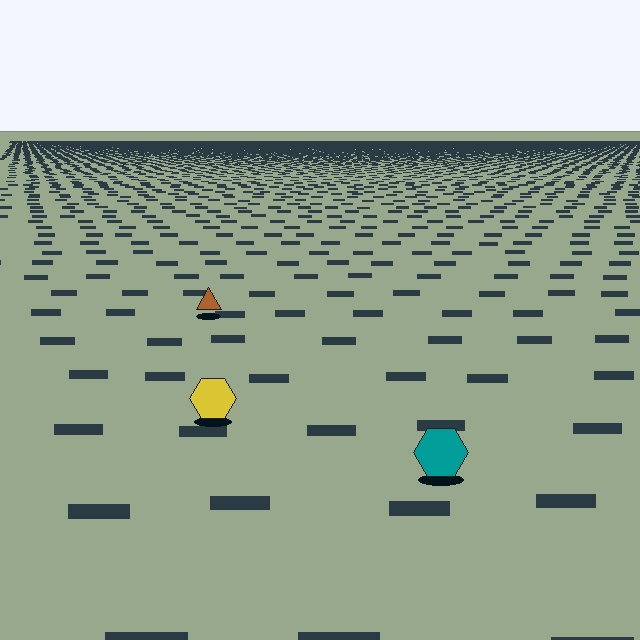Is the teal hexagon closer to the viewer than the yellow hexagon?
Yes. The teal hexagon is closer — you can tell from the texture gradient: the ground texture is coarser near it.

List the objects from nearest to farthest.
From nearest to farthest: the teal hexagon, the yellow hexagon, the brown triangle.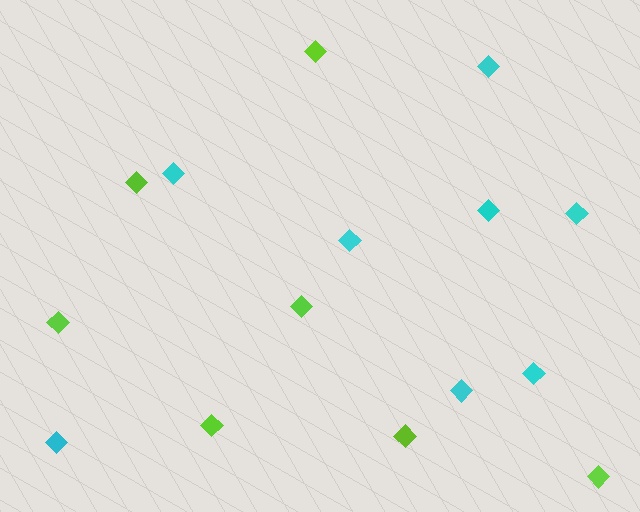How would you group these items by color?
There are 2 groups: one group of cyan diamonds (8) and one group of lime diamonds (7).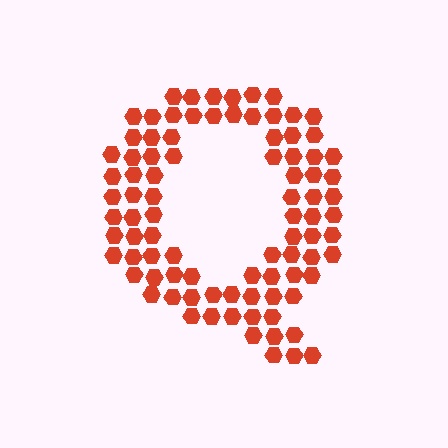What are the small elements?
The small elements are hexagons.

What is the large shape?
The large shape is the letter Q.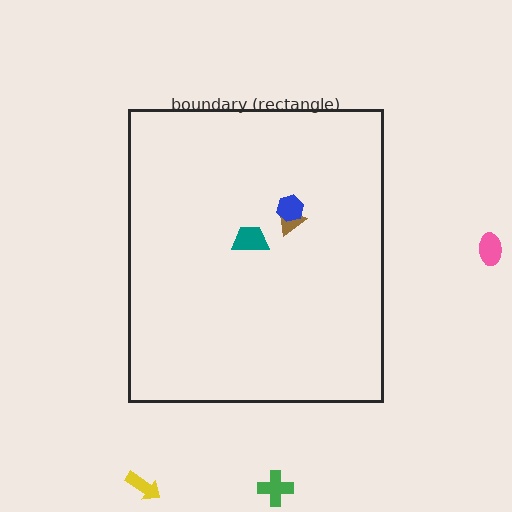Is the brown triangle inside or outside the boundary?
Inside.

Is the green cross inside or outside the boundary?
Outside.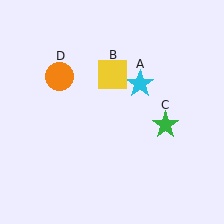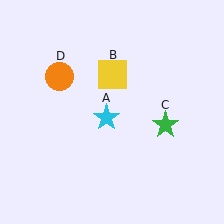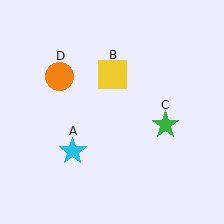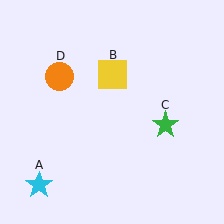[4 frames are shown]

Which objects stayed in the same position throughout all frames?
Yellow square (object B) and green star (object C) and orange circle (object D) remained stationary.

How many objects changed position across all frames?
1 object changed position: cyan star (object A).